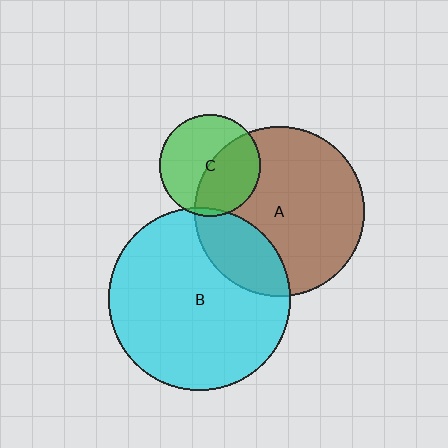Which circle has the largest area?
Circle B (cyan).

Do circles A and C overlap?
Yes.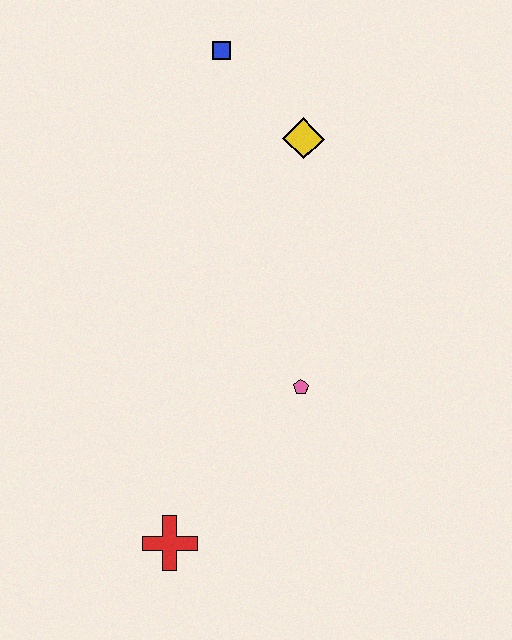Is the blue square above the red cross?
Yes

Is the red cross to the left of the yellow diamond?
Yes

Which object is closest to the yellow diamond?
The blue square is closest to the yellow diamond.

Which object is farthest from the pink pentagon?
The blue square is farthest from the pink pentagon.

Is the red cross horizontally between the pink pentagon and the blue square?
No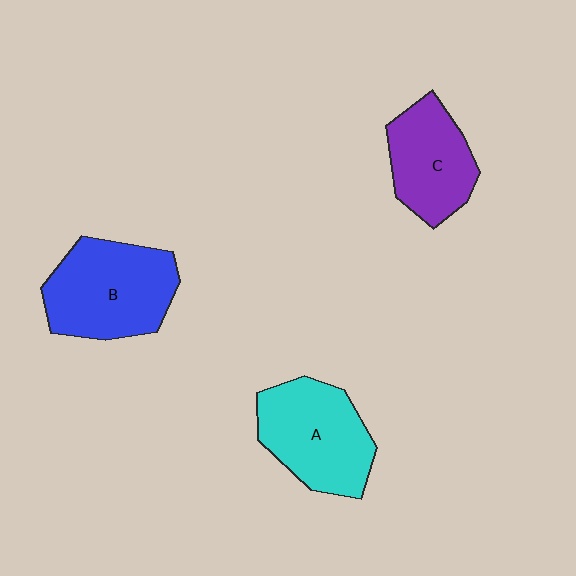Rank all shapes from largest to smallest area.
From largest to smallest: B (blue), A (cyan), C (purple).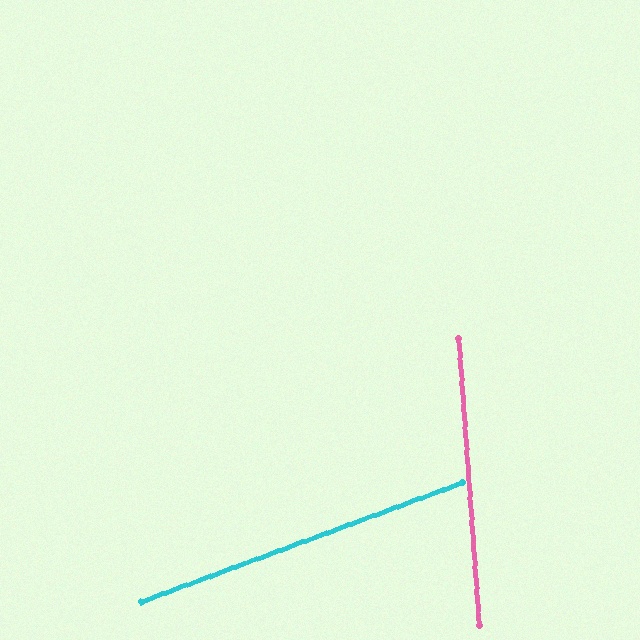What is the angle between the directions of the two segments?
Approximately 74 degrees.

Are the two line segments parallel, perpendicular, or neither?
Neither parallel nor perpendicular — they differ by about 74°.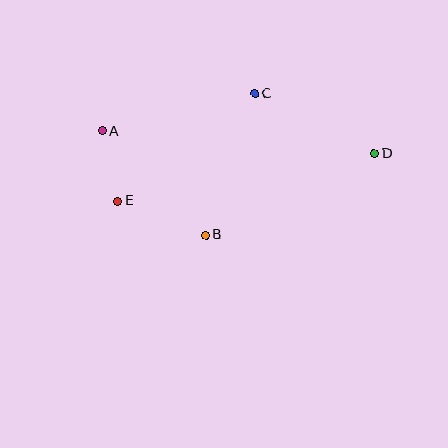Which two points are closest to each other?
Points A and E are closest to each other.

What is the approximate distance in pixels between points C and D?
The distance between C and D is approximately 134 pixels.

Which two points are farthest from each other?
Points A and D are farthest from each other.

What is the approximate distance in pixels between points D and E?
The distance between D and E is approximately 261 pixels.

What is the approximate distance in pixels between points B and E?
The distance between B and E is approximately 94 pixels.